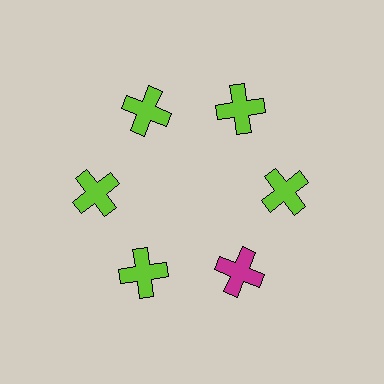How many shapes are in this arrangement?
There are 6 shapes arranged in a ring pattern.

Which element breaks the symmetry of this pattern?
The magenta cross at roughly the 5 o'clock position breaks the symmetry. All other shapes are lime crosses.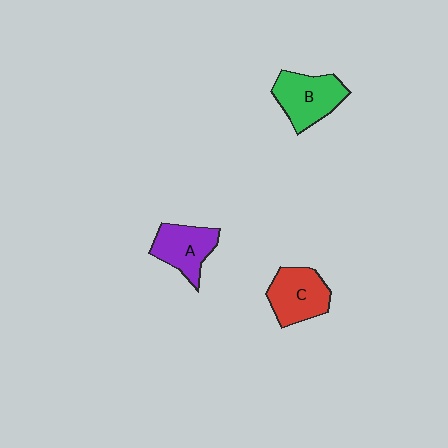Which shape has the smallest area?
Shape A (purple).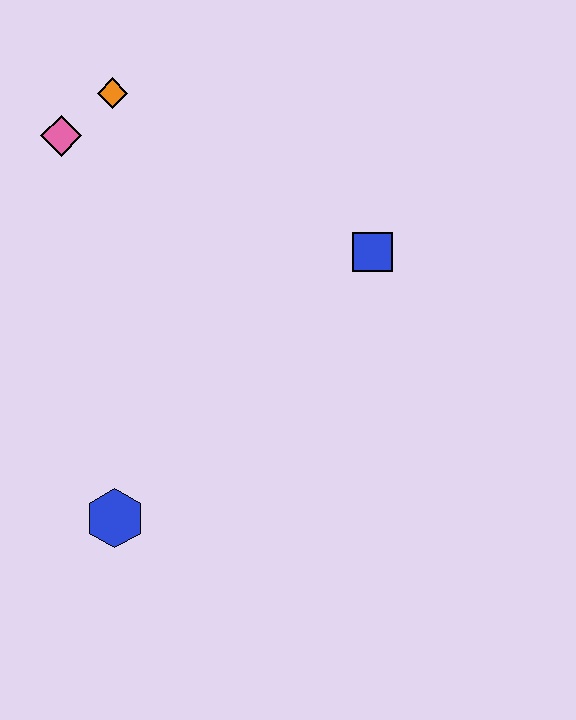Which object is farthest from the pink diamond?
The blue hexagon is farthest from the pink diamond.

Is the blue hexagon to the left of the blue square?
Yes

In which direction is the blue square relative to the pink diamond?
The blue square is to the right of the pink diamond.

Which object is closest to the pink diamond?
The orange diamond is closest to the pink diamond.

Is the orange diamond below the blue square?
No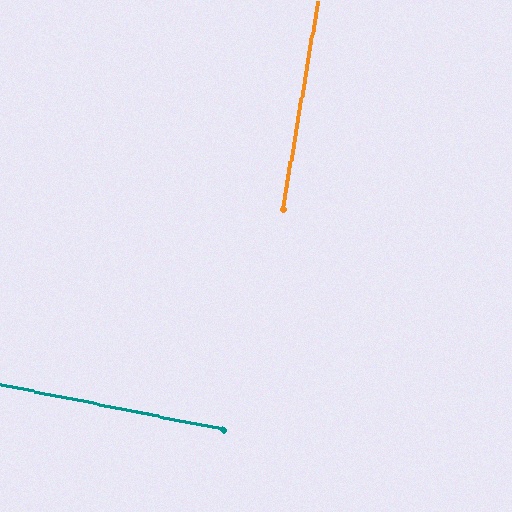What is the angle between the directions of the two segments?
Approximately 88 degrees.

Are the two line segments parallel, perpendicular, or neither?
Perpendicular — they meet at approximately 88°.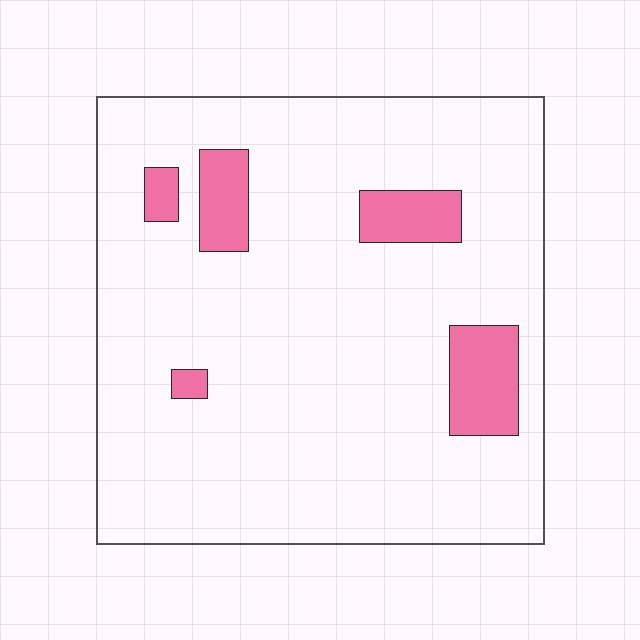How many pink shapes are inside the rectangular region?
5.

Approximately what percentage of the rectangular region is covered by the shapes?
Approximately 10%.